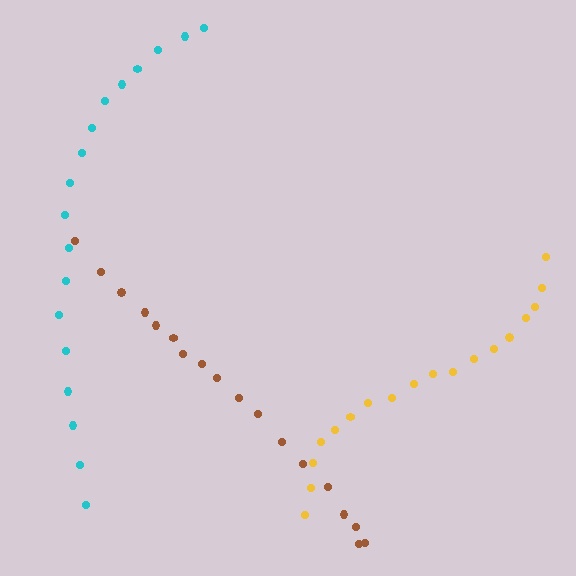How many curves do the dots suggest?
There are 3 distinct paths.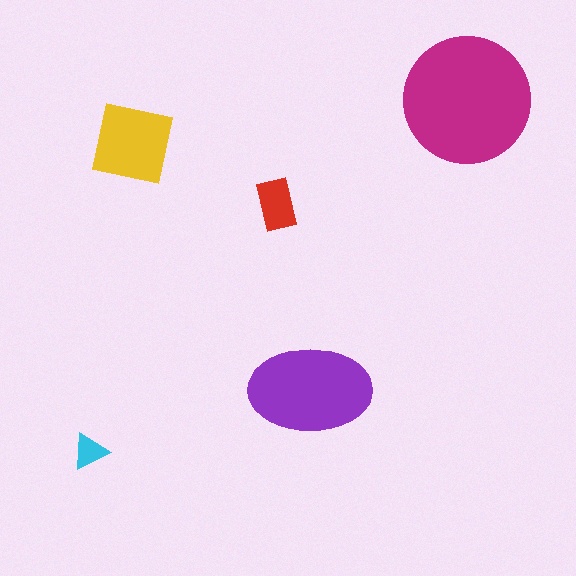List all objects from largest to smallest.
The magenta circle, the purple ellipse, the yellow square, the red rectangle, the cyan triangle.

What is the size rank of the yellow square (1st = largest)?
3rd.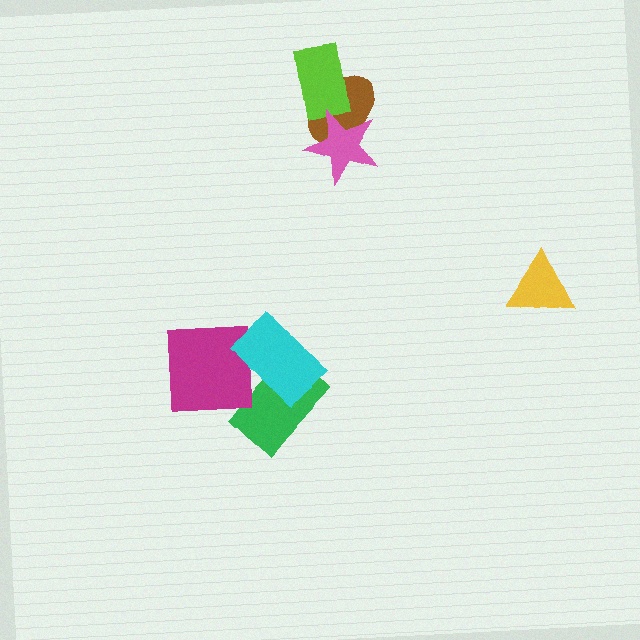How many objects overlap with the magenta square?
1 object overlaps with the magenta square.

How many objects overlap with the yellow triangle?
0 objects overlap with the yellow triangle.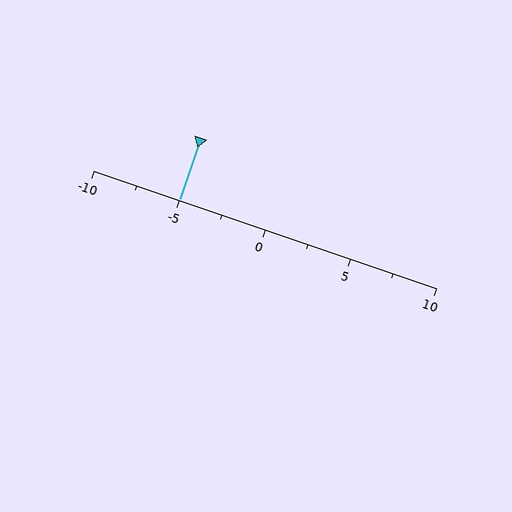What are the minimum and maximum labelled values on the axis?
The axis runs from -10 to 10.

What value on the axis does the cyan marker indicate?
The marker indicates approximately -5.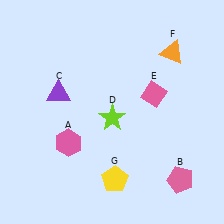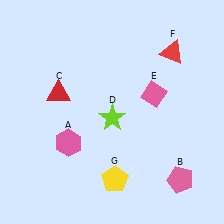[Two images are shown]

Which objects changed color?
C changed from purple to red. F changed from orange to red.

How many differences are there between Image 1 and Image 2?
There are 2 differences between the two images.